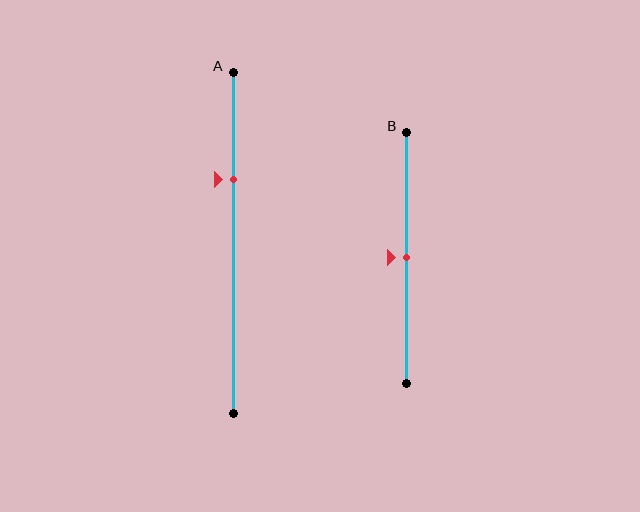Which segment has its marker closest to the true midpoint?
Segment B has its marker closest to the true midpoint.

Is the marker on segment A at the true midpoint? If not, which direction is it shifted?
No, the marker on segment A is shifted upward by about 19% of the segment length.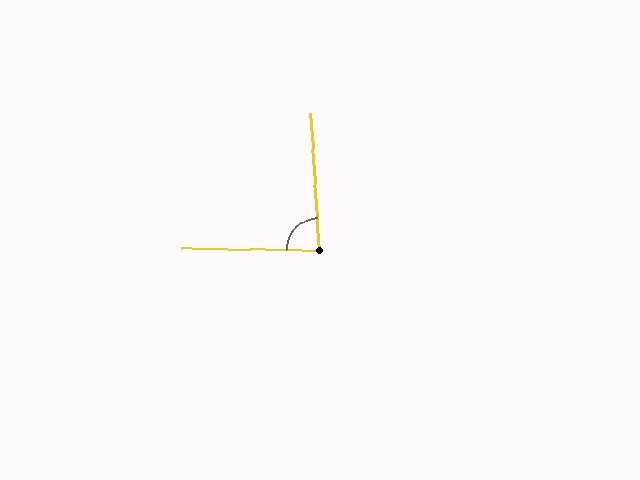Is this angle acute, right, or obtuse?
It is approximately a right angle.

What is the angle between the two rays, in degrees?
Approximately 86 degrees.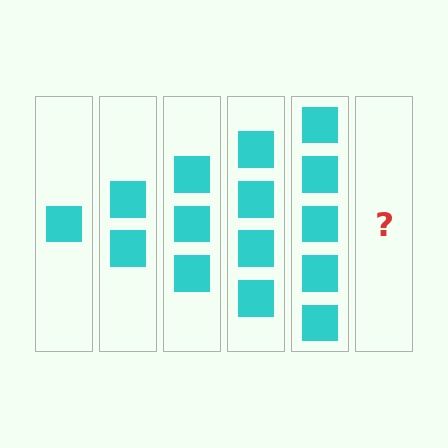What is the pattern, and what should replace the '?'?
The pattern is that each step adds one more square. The '?' should be 6 squares.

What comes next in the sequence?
The next element should be 6 squares.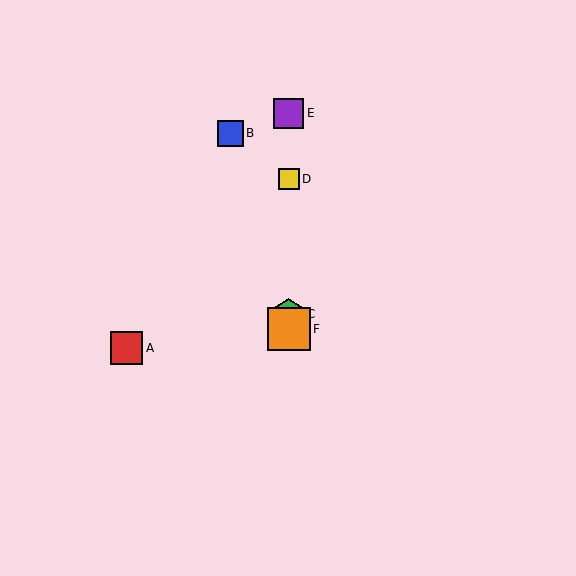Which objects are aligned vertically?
Objects C, D, E, F are aligned vertically.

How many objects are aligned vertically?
4 objects (C, D, E, F) are aligned vertically.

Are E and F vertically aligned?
Yes, both are at x≈289.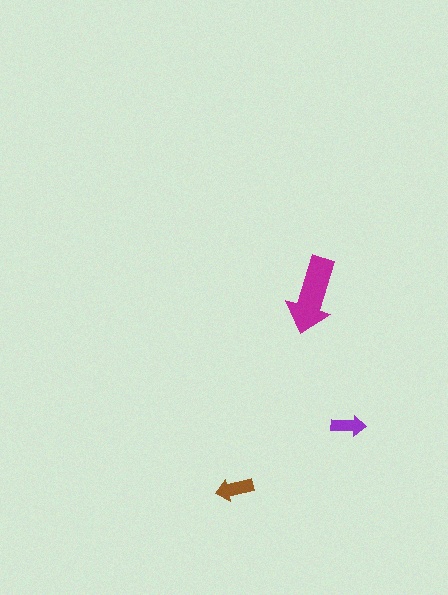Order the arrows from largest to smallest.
the magenta one, the brown one, the purple one.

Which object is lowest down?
The brown arrow is bottommost.